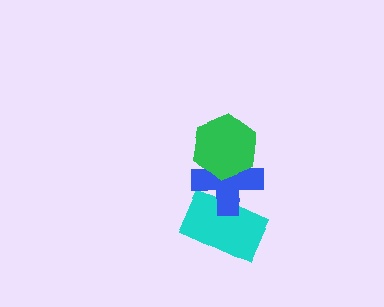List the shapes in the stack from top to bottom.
From top to bottom: the green hexagon, the blue cross, the cyan rectangle.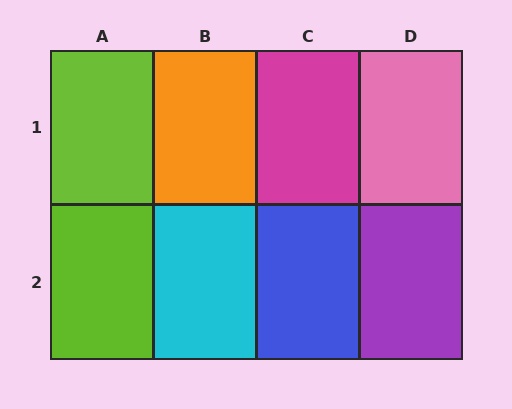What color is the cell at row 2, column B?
Cyan.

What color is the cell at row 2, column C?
Blue.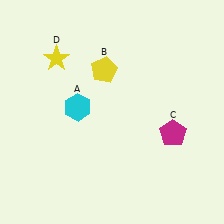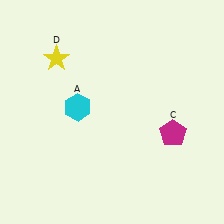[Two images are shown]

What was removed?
The yellow pentagon (B) was removed in Image 2.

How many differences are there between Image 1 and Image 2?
There is 1 difference between the two images.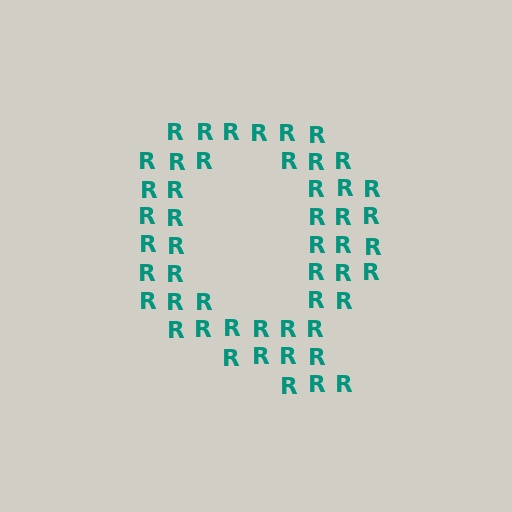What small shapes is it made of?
It is made of small letter R's.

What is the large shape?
The large shape is the letter Q.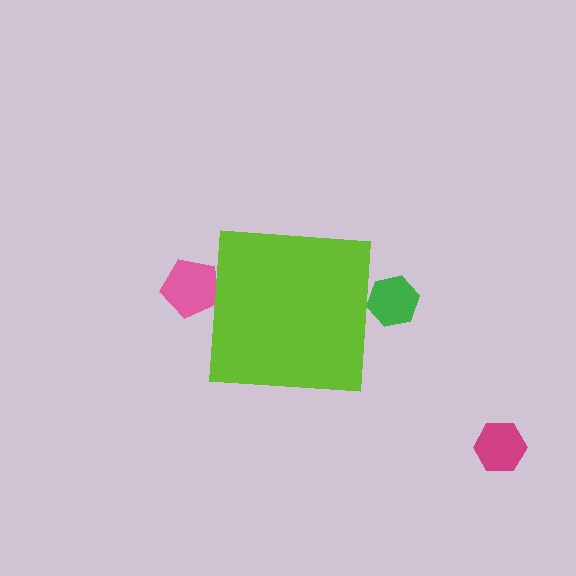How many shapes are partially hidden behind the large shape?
2 shapes are partially hidden.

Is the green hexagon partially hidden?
Yes, the green hexagon is partially hidden behind the lime square.